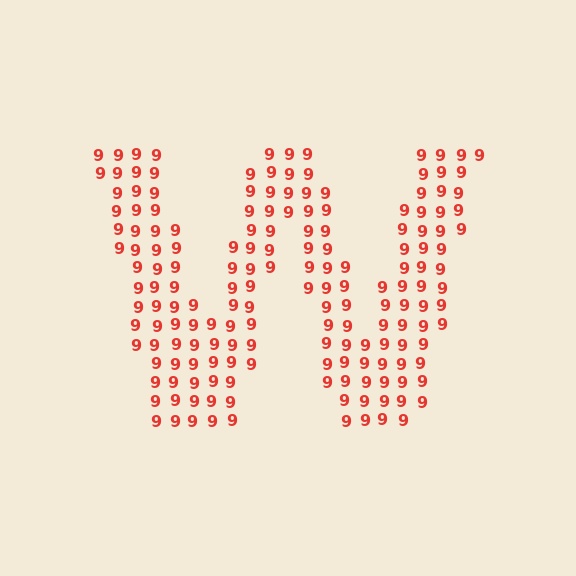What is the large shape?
The large shape is the letter W.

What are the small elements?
The small elements are digit 9's.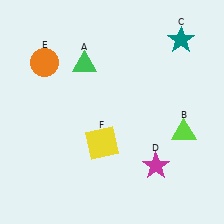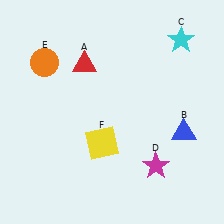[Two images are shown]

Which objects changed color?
A changed from green to red. B changed from lime to blue. C changed from teal to cyan.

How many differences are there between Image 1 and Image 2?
There are 3 differences between the two images.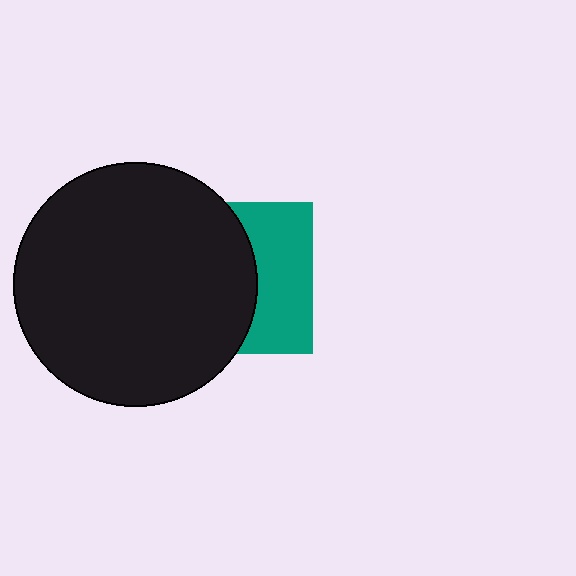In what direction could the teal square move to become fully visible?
The teal square could move right. That would shift it out from behind the black circle entirely.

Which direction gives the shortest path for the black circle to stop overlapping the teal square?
Moving left gives the shortest separation.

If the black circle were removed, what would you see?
You would see the complete teal square.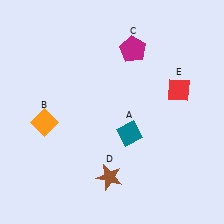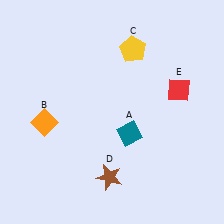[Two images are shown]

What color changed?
The pentagon (C) changed from magenta in Image 1 to yellow in Image 2.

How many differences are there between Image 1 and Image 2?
There is 1 difference between the two images.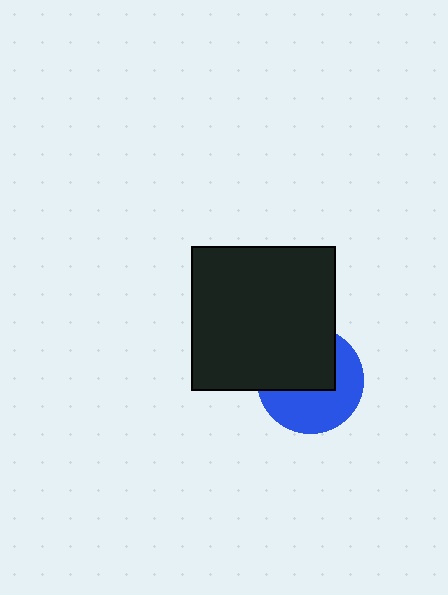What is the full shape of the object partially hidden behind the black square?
The partially hidden object is a blue circle.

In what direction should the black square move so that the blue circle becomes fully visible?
The black square should move toward the upper-left. That is the shortest direction to clear the overlap and leave the blue circle fully visible.